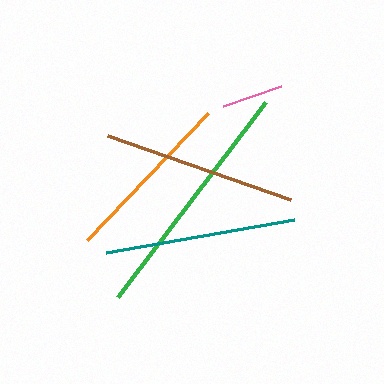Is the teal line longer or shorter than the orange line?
The teal line is longer than the orange line.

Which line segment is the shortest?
The pink line is the shortest at approximately 61 pixels.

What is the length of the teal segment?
The teal segment is approximately 191 pixels long.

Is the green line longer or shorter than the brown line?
The green line is longer than the brown line.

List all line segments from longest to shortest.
From longest to shortest: green, brown, teal, orange, pink.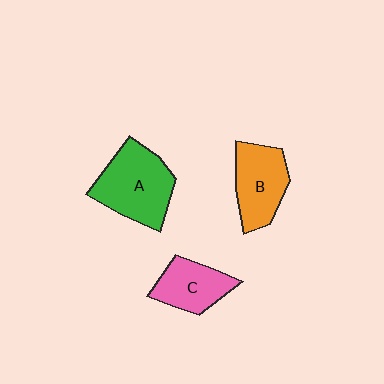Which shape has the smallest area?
Shape C (pink).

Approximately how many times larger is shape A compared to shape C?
Approximately 1.5 times.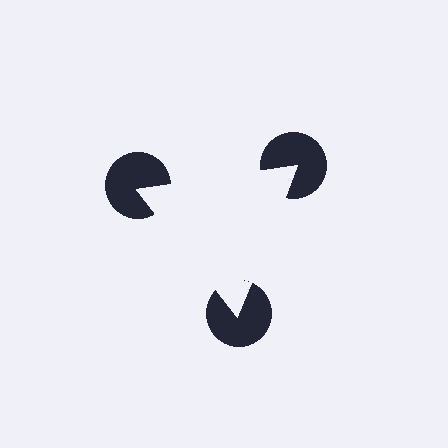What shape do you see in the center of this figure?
An illusory triangle — its edges are inferred from the aligned wedge cuts in the pac-man discs, not physically drawn.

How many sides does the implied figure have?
3 sides.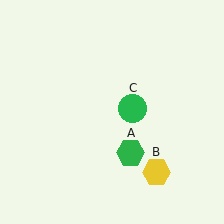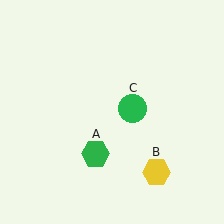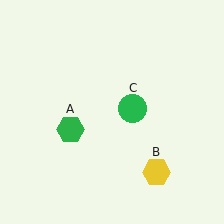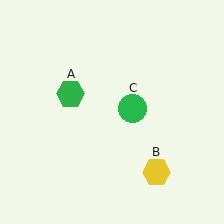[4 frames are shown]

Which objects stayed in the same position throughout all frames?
Yellow hexagon (object B) and green circle (object C) remained stationary.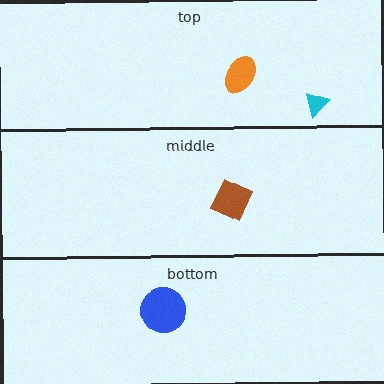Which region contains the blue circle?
The bottom region.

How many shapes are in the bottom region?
1.